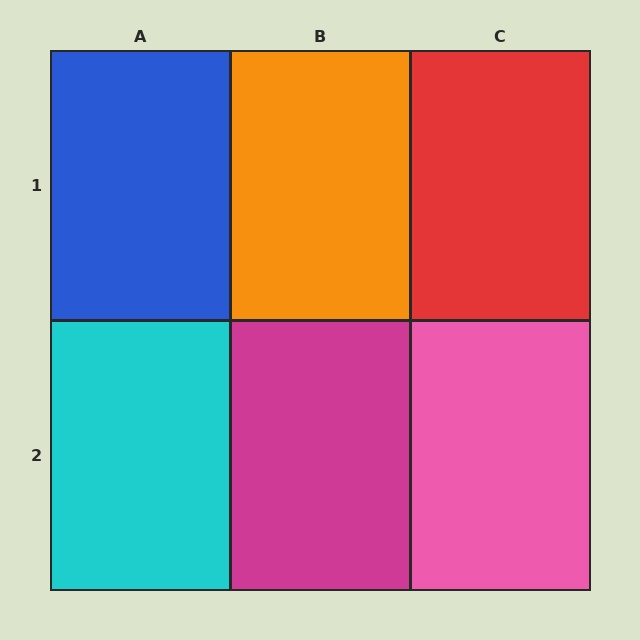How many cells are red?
1 cell is red.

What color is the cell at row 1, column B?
Orange.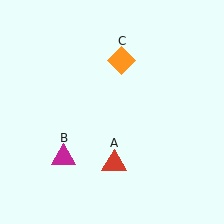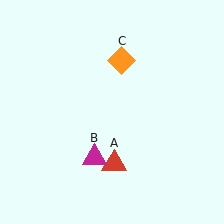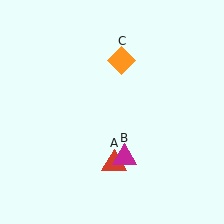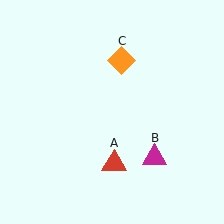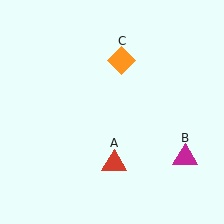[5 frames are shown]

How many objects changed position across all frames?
1 object changed position: magenta triangle (object B).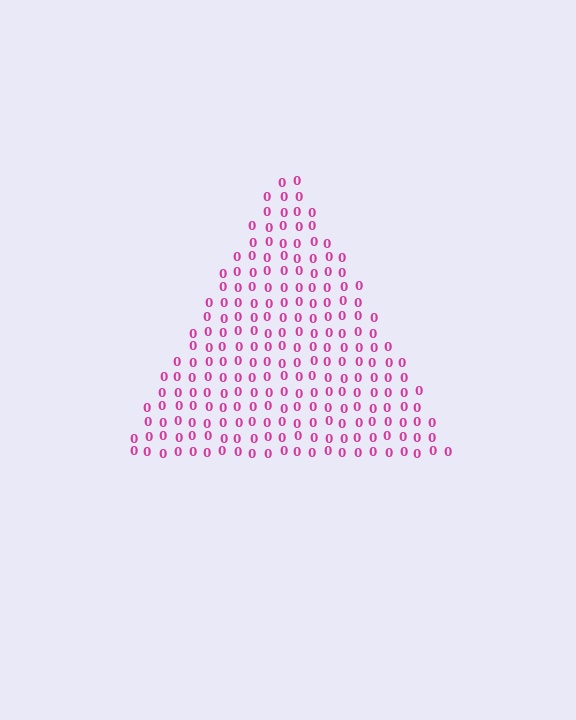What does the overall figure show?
The overall figure shows a triangle.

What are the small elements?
The small elements are digit 0's.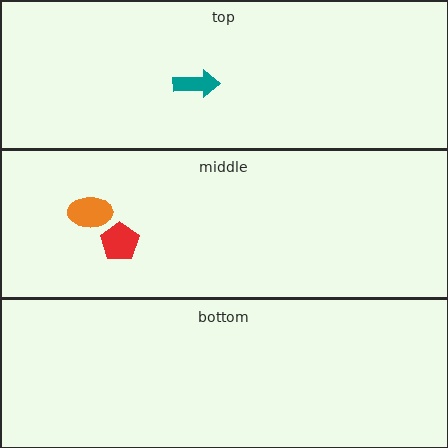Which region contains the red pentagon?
The middle region.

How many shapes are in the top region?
1.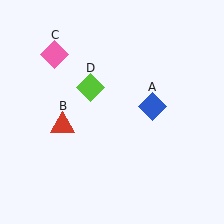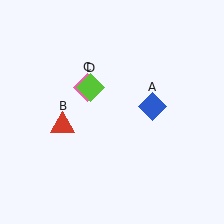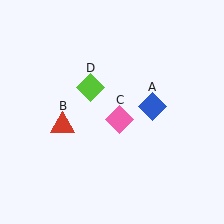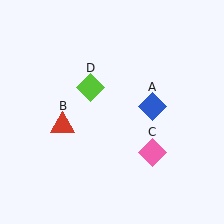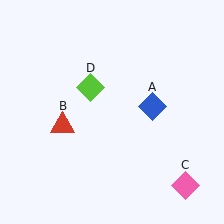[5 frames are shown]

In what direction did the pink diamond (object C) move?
The pink diamond (object C) moved down and to the right.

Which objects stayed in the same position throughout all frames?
Blue diamond (object A) and red triangle (object B) and lime diamond (object D) remained stationary.